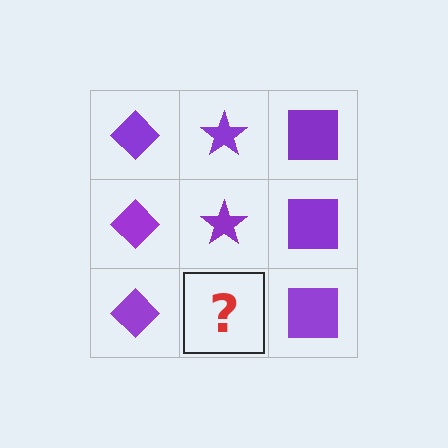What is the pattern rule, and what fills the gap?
The rule is that each column has a consistent shape. The gap should be filled with a purple star.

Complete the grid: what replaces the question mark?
The question mark should be replaced with a purple star.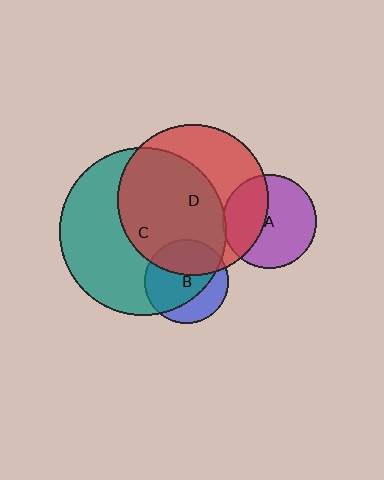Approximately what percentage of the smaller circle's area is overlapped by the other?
Approximately 35%.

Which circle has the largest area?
Circle C (teal).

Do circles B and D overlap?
Yes.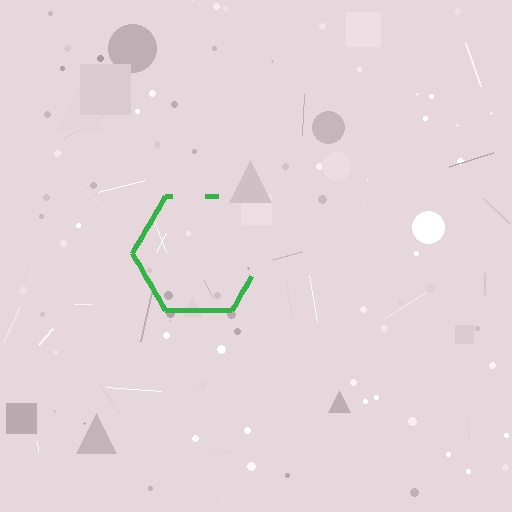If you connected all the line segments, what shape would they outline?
They would outline a hexagon.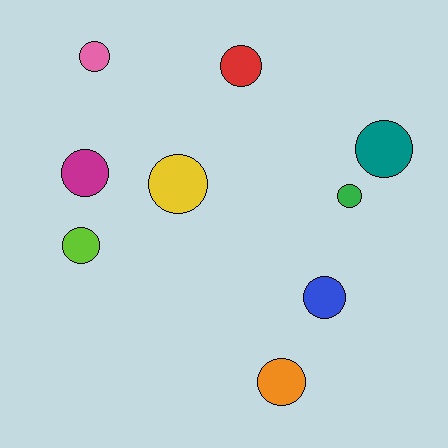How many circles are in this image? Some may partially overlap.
There are 9 circles.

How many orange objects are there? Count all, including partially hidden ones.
There is 1 orange object.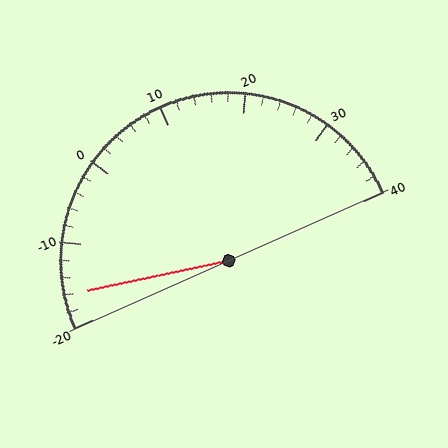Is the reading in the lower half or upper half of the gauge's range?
The reading is in the lower half of the range (-20 to 40).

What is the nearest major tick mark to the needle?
The nearest major tick mark is -20.